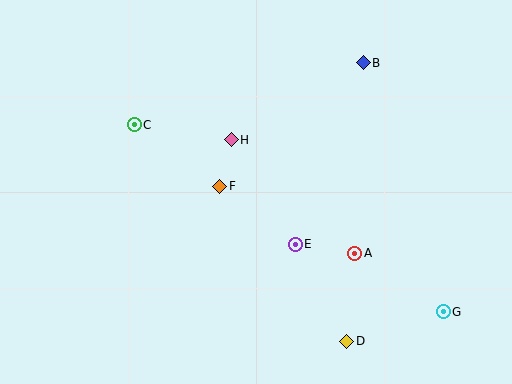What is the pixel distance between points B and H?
The distance between B and H is 153 pixels.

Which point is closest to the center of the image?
Point F at (220, 186) is closest to the center.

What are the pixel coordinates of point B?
Point B is at (363, 63).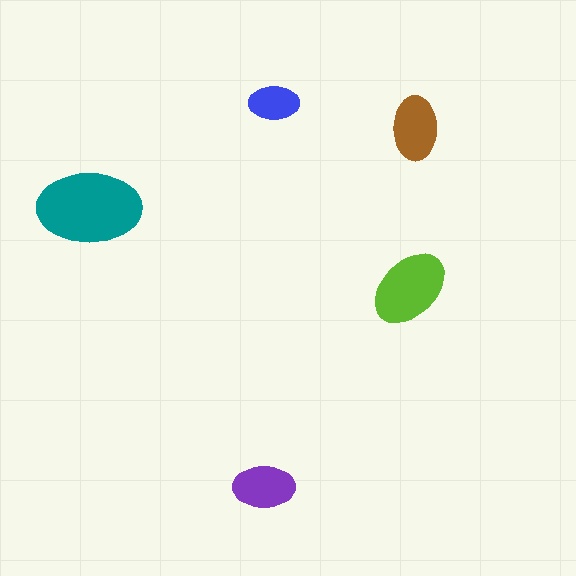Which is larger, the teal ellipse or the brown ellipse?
The teal one.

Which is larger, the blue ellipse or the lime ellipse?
The lime one.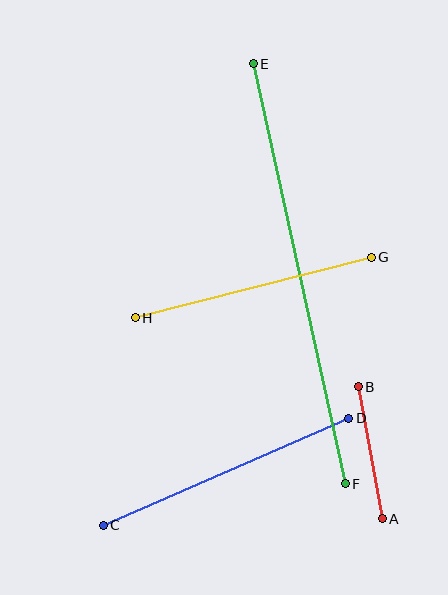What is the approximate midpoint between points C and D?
The midpoint is at approximately (226, 472) pixels.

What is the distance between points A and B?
The distance is approximately 134 pixels.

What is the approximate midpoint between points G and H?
The midpoint is at approximately (253, 288) pixels.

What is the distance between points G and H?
The distance is approximately 244 pixels.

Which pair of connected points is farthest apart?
Points E and F are farthest apart.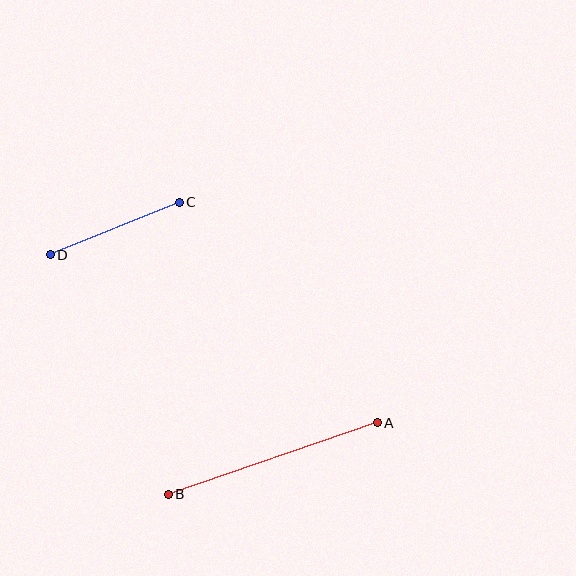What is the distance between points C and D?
The distance is approximately 139 pixels.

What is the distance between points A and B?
The distance is approximately 221 pixels.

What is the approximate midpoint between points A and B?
The midpoint is at approximately (273, 458) pixels.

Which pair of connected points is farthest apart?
Points A and B are farthest apart.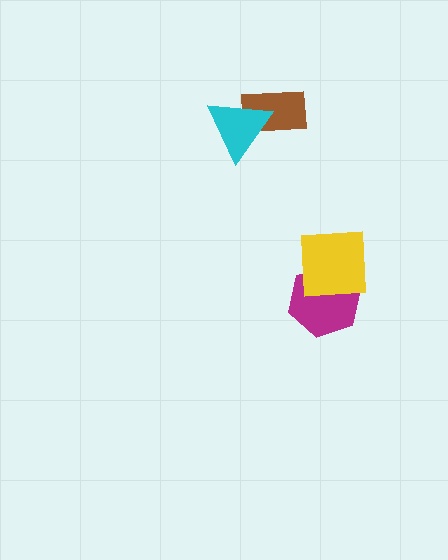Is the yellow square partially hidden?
No, no other shape covers it.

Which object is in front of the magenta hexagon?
The yellow square is in front of the magenta hexagon.